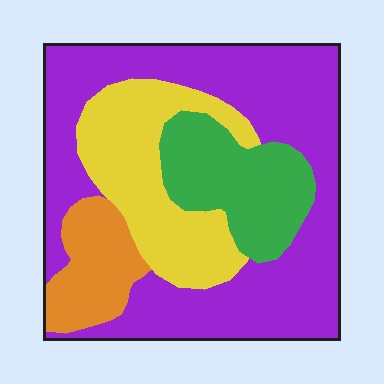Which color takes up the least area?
Orange, at roughly 10%.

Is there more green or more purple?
Purple.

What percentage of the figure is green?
Green takes up about one sixth (1/6) of the figure.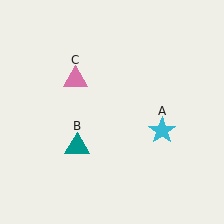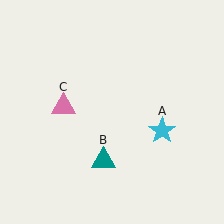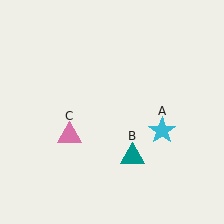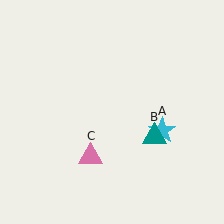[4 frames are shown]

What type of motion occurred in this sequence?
The teal triangle (object B), pink triangle (object C) rotated counterclockwise around the center of the scene.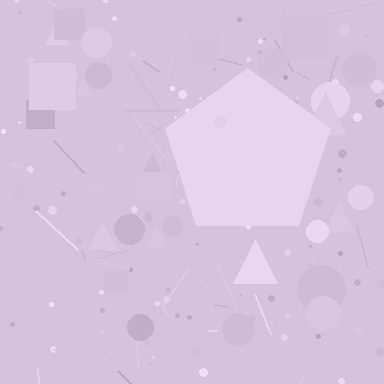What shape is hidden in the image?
A pentagon is hidden in the image.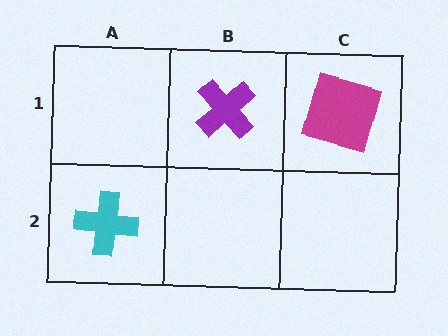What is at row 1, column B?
A purple cross.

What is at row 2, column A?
A cyan cross.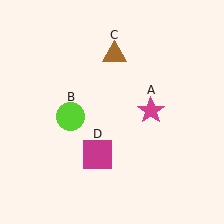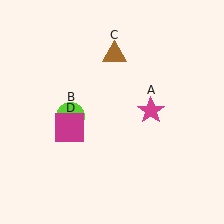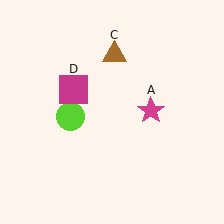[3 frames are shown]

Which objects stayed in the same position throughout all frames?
Magenta star (object A) and lime circle (object B) and brown triangle (object C) remained stationary.